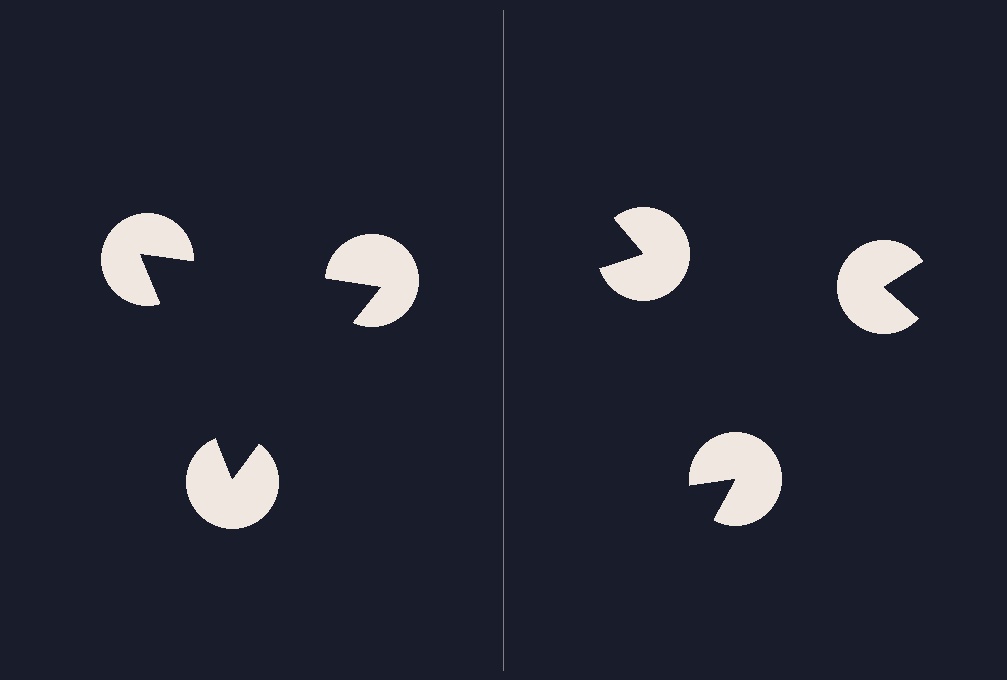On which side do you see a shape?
An illusory triangle appears on the left side. On the right side the wedge cuts are rotated, so no coherent shape forms.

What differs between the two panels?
The pac-man discs are positioned identically on both sides; only the wedge orientations differ. On the left they align to a triangle; on the right they are misaligned.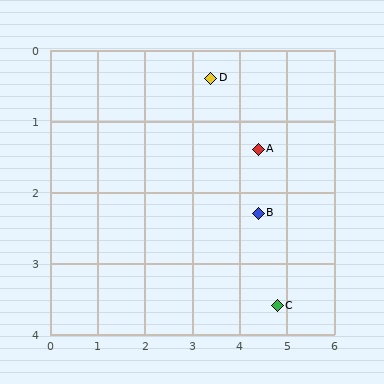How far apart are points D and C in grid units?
Points D and C are about 3.5 grid units apart.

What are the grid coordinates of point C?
Point C is at approximately (4.8, 3.6).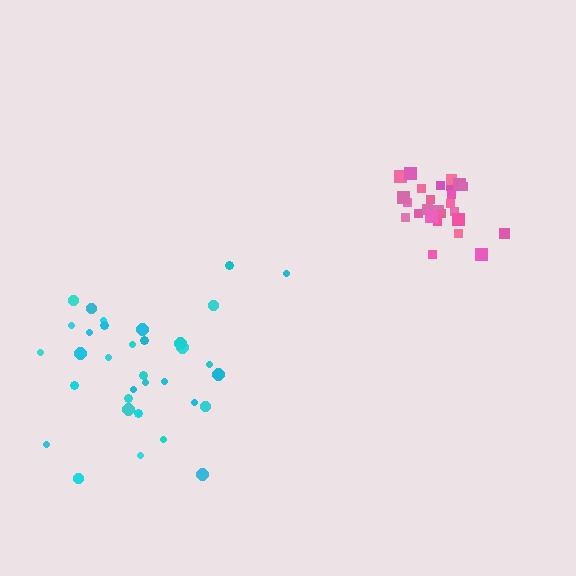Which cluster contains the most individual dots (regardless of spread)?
Cyan (34).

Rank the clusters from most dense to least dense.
pink, cyan.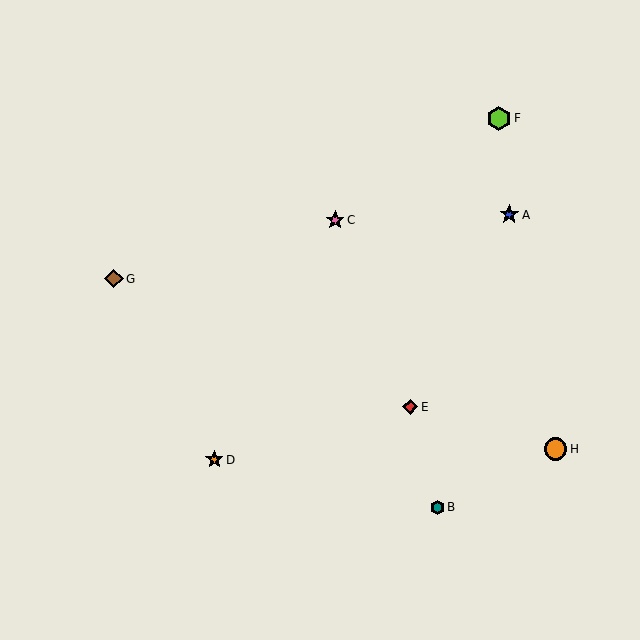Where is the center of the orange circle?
The center of the orange circle is at (556, 449).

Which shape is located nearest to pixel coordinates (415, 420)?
The red diamond (labeled E) at (410, 407) is nearest to that location.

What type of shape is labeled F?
Shape F is a lime hexagon.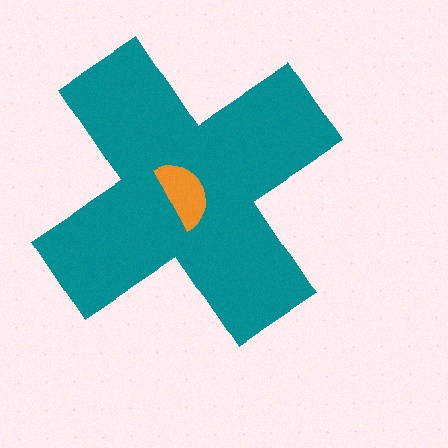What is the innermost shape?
The orange semicircle.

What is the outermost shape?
The teal cross.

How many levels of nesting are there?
2.